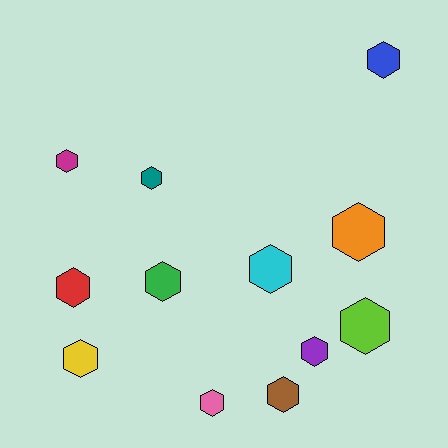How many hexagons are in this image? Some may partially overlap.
There are 12 hexagons.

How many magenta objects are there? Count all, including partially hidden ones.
There is 1 magenta object.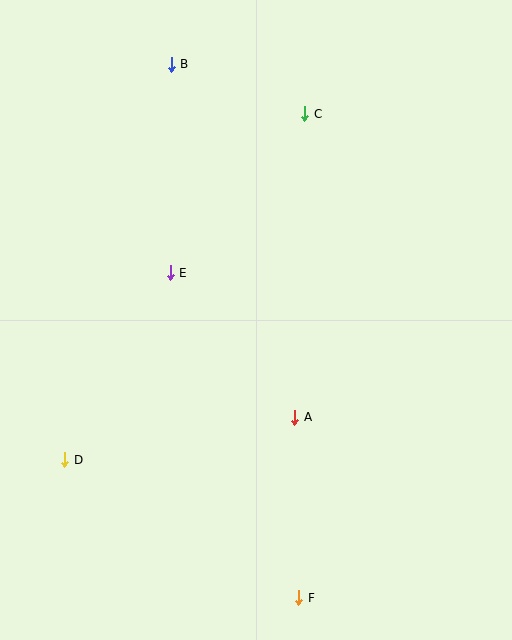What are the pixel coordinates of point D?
Point D is at (65, 460).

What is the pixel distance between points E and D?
The distance between E and D is 215 pixels.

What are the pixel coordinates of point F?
Point F is at (299, 598).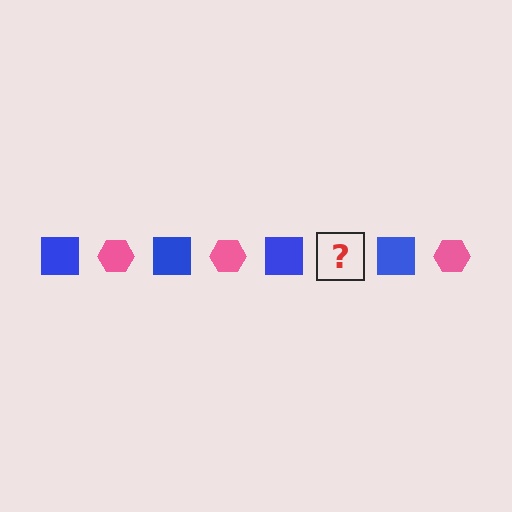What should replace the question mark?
The question mark should be replaced with a pink hexagon.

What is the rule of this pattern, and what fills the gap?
The rule is that the pattern alternates between blue square and pink hexagon. The gap should be filled with a pink hexagon.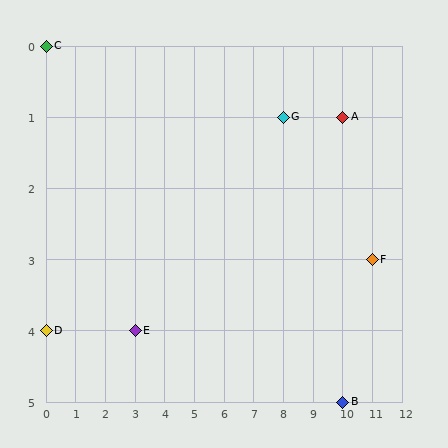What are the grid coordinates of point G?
Point G is at grid coordinates (8, 1).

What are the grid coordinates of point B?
Point B is at grid coordinates (10, 5).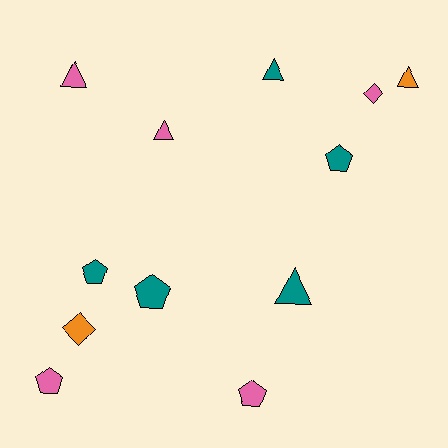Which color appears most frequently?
Pink, with 5 objects.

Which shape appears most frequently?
Triangle, with 5 objects.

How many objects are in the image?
There are 12 objects.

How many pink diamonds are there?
There is 1 pink diamond.